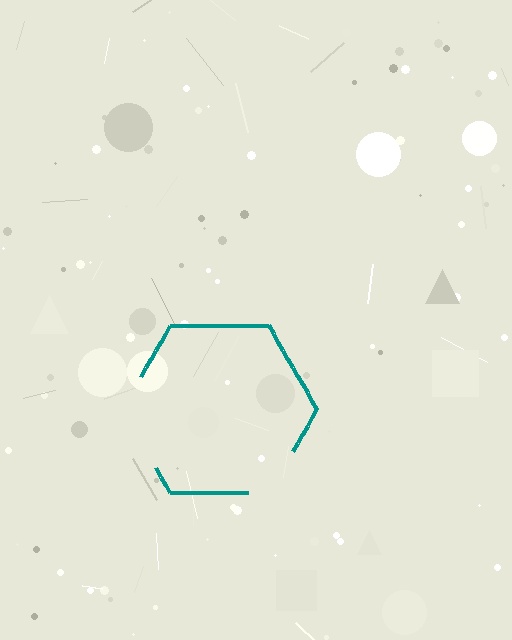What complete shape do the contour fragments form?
The contour fragments form a hexagon.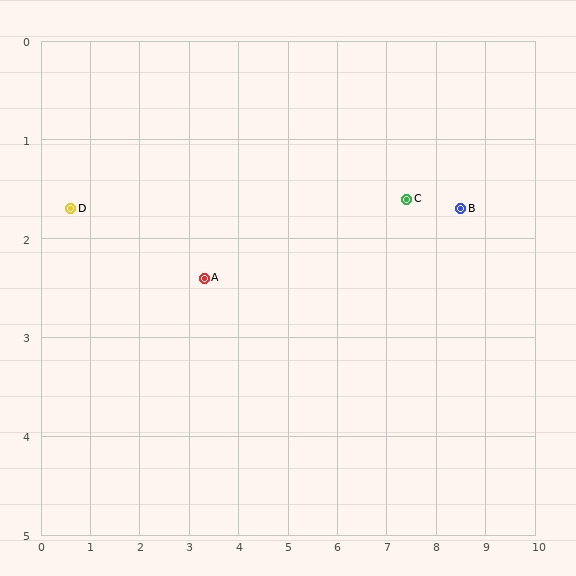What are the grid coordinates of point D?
Point D is at approximately (0.6, 1.7).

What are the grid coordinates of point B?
Point B is at approximately (8.5, 1.7).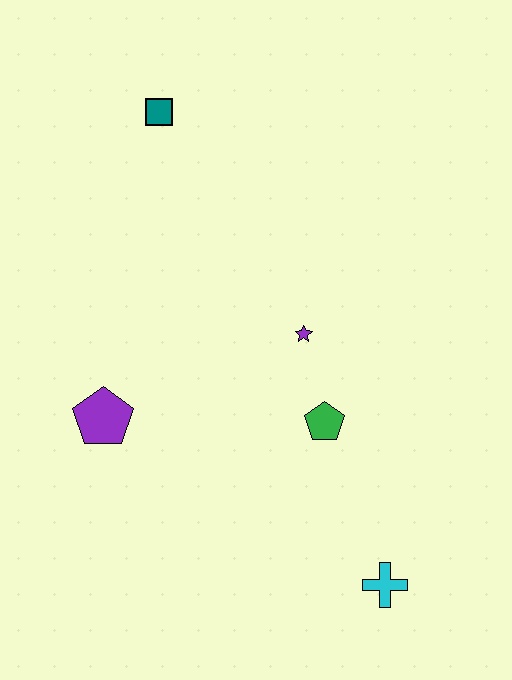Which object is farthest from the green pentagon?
The teal square is farthest from the green pentagon.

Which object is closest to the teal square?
The purple star is closest to the teal square.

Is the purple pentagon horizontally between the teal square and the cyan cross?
No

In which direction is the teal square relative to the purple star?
The teal square is above the purple star.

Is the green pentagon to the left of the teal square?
No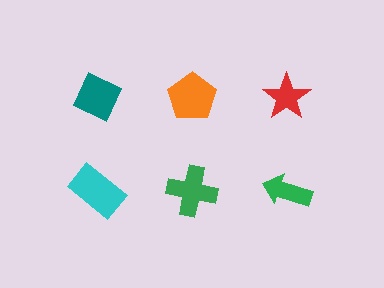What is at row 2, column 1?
A cyan rectangle.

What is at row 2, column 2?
A green cross.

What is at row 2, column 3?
A green arrow.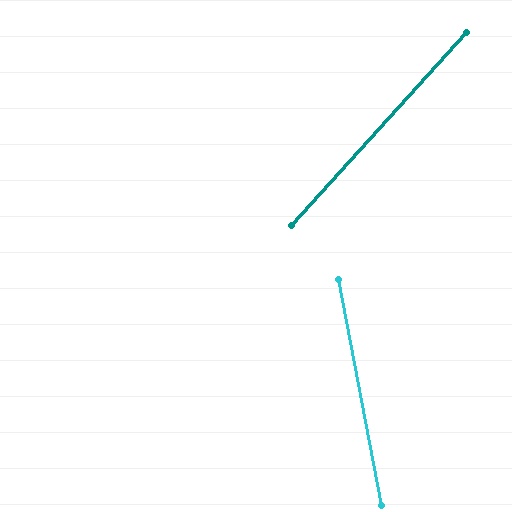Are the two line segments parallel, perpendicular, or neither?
Neither parallel nor perpendicular — they differ by about 53°.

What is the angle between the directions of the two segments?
Approximately 53 degrees.